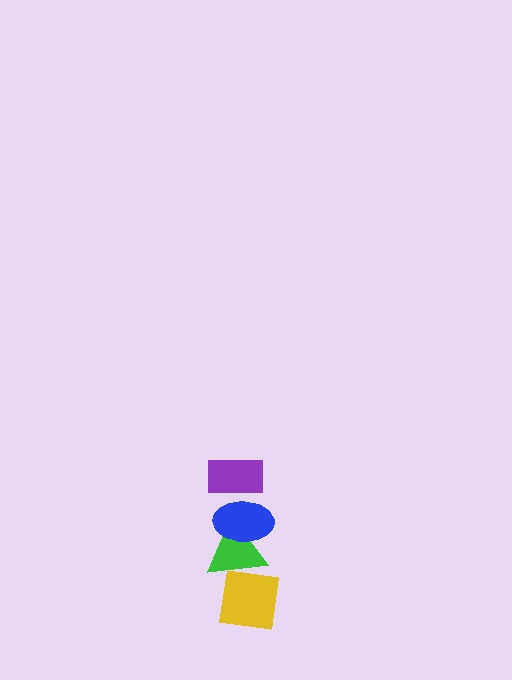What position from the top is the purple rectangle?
The purple rectangle is 1st from the top.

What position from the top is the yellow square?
The yellow square is 4th from the top.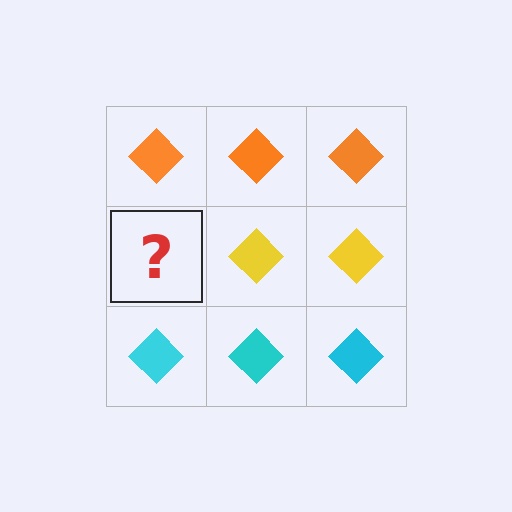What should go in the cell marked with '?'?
The missing cell should contain a yellow diamond.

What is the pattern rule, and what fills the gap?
The rule is that each row has a consistent color. The gap should be filled with a yellow diamond.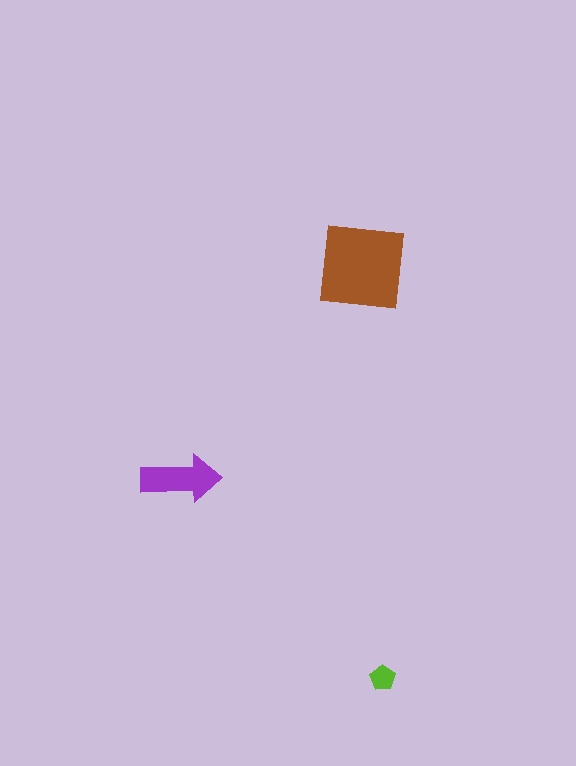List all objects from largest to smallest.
The brown square, the purple arrow, the lime pentagon.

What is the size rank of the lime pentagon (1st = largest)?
3rd.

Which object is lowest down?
The lime pentagon is bottommost.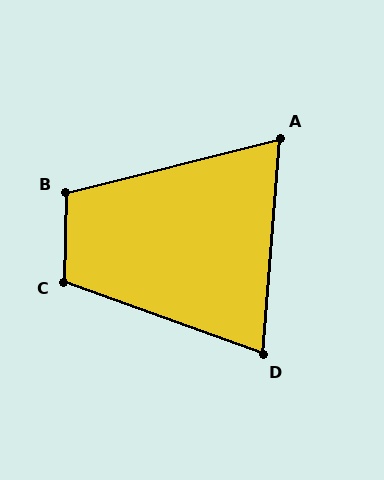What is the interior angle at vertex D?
Approximately 75 degrees (acute).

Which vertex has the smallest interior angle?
A, at approximately 71 degrees.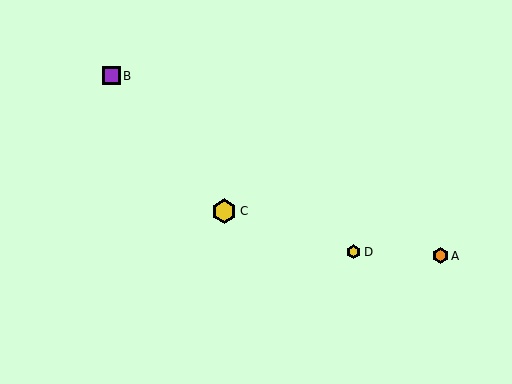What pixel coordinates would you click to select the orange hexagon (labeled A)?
Click at (440, 256) to select the orange hexagon A.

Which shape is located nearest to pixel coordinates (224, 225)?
The yellow hexagon (labeled C) at (224, 211) is nearest to that location.